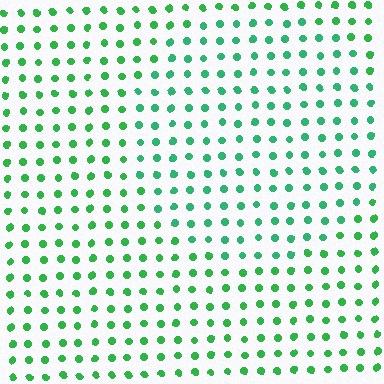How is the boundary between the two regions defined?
The boundary is defined purely by a slight shift in hue (about 20 degrees). Spacing, size, and orientation are identical on both sides.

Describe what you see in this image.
The image is filled with small green elements in a uniform arrangement. A circle-shaped region is visible where the elements are tinted to a slightly different hue, forming a subtle color boundary.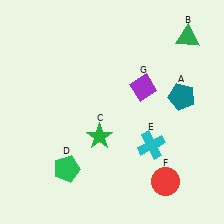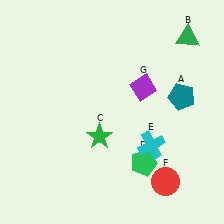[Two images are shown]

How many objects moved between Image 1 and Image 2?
1 object moved between the two images.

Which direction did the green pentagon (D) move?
The green pentagon (D) moved right.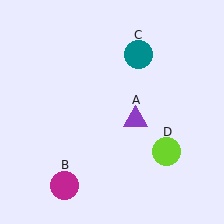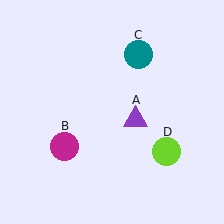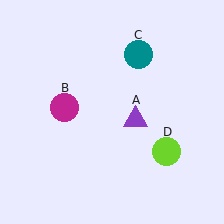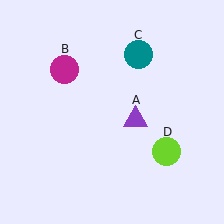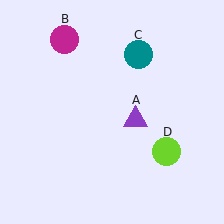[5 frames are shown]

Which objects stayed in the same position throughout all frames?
Purple triangle (object A) and teal circle (object C) and lime circle (object D) remained stationary.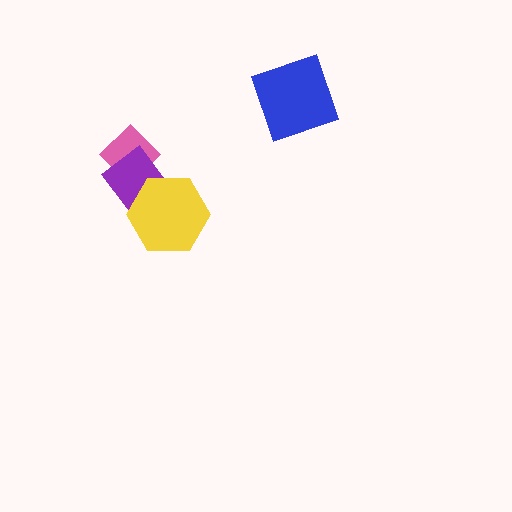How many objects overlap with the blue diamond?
0 objects overlap with the blue diamond.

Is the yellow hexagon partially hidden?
No, no other shape covers it.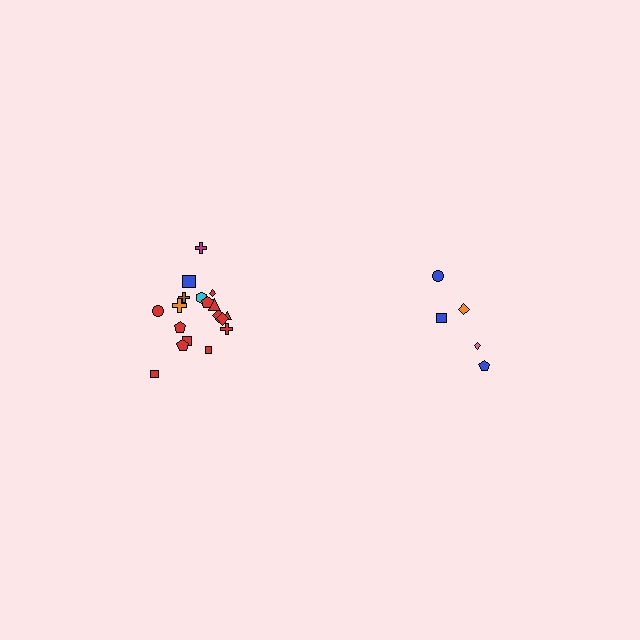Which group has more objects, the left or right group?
The left group.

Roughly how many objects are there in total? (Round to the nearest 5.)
Roughly 25 objects in total.